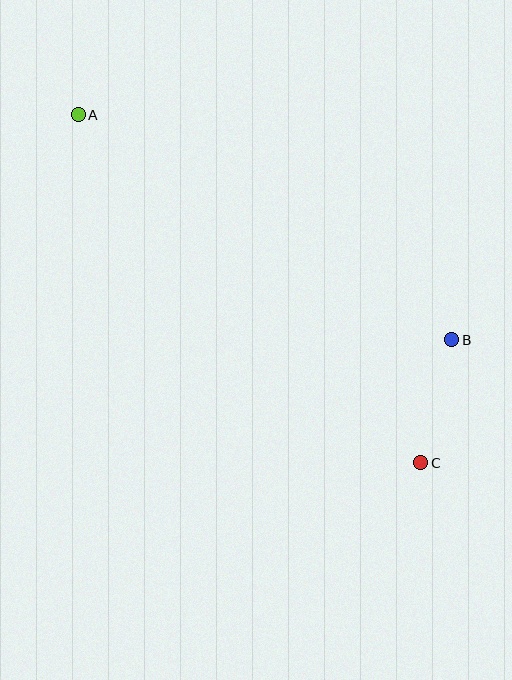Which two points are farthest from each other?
Points A and C are farthest from each other.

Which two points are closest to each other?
Points B and C are closest to each other.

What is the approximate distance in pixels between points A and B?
The distance between A and B is approximately 436 pixels.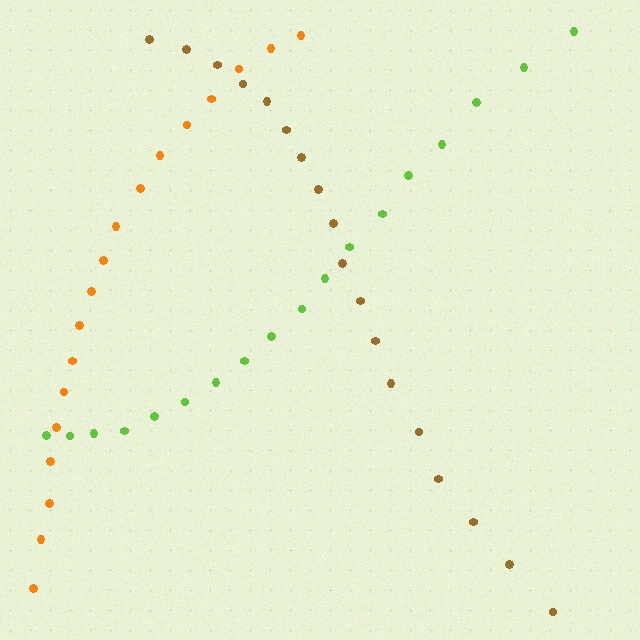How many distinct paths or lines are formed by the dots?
There are 3 distinct paths.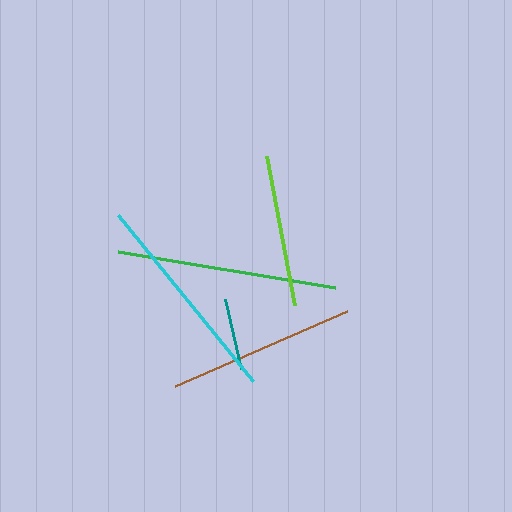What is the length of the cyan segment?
The cyan segment is approximately 214 pixels long.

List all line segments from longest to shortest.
From longest to shortest: green, cyan, brown, lime, teal.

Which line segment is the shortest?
The teal line is the shortest at approximately 71 pixels.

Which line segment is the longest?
The green line is the longest at approximately 220 pixels.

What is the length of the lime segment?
The lime segment is approximately 152 pixels long.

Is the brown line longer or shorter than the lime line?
The brown line is longer than the lime line.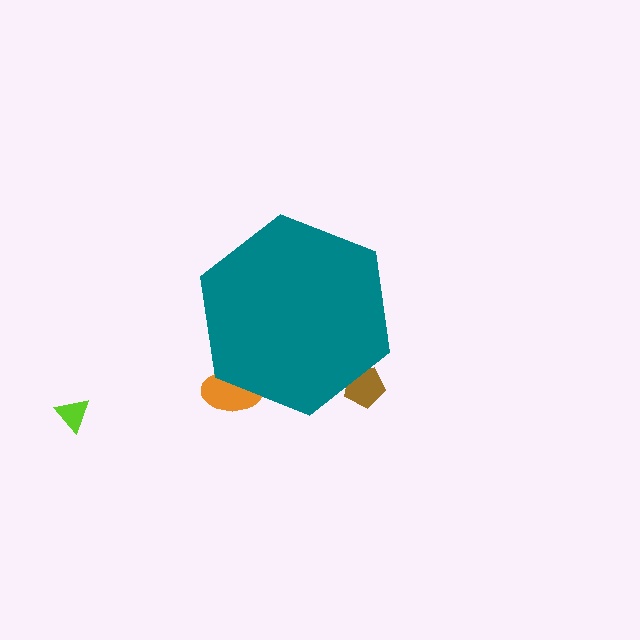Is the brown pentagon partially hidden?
Yes, the brown pentagon is partially hidden behind the teal hexagon.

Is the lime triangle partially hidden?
No, the lime triangle is fully visible.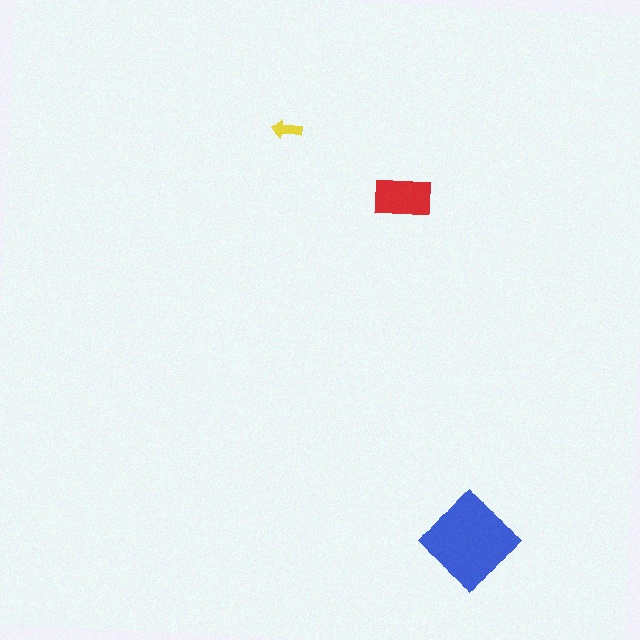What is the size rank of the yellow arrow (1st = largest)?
3rd.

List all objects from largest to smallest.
The blue diamond, the red rectangle, the yellow arrow.